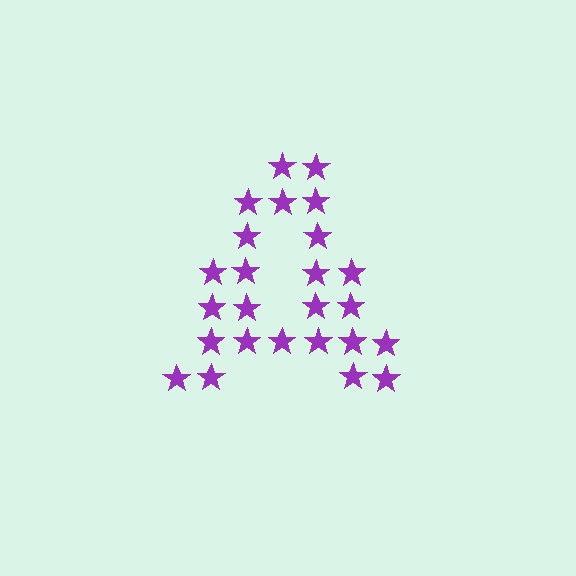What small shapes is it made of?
It is made of small stars.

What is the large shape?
The large shape is the letter A.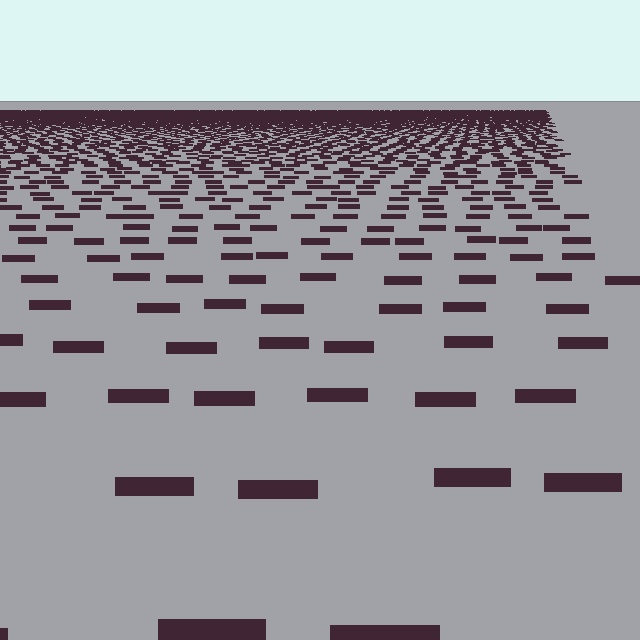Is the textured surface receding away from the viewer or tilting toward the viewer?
The surface is receding away from the viewer. Texture elements get smaller and denser toward the top.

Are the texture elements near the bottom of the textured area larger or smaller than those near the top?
Larger. Near the bottom, elements are closer to the viewer and appear at a bigger on-screen size.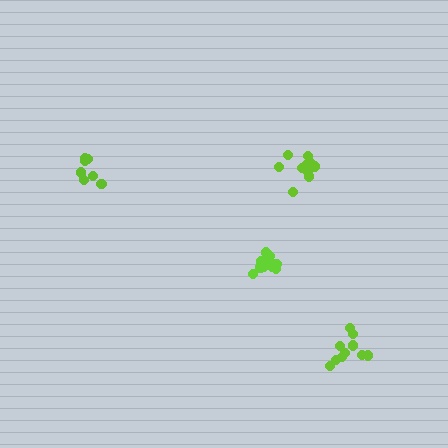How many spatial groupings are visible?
There are 4 spatial groupings.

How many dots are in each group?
Group 1: 10 dots, Group 2: 14 dots, Group 3: 14 dots, Group 4: 8 dots (46 total).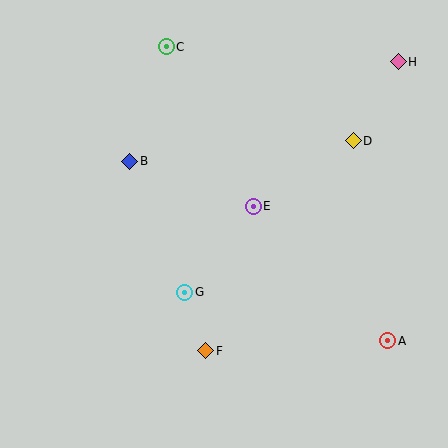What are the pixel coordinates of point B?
Point B is at (130, 161).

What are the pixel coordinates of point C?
Point C is at (166, 47).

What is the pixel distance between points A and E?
The distance between A and E is 190 pixels.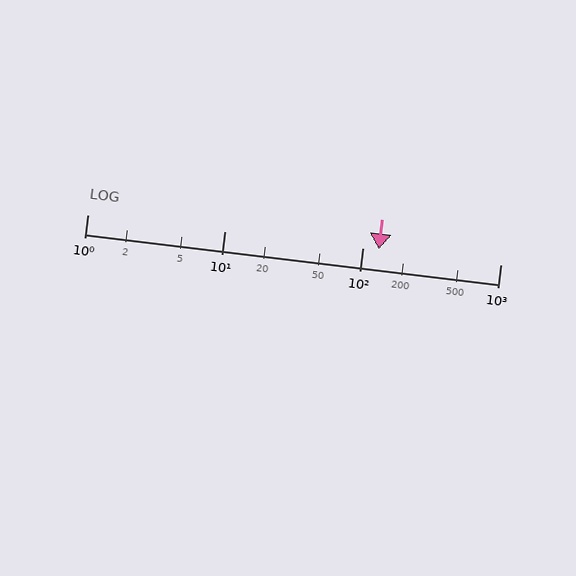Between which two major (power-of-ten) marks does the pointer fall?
The pointer is between 100 and 1000.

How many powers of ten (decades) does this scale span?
The scale spans 3 decades, from 1 to 1000.